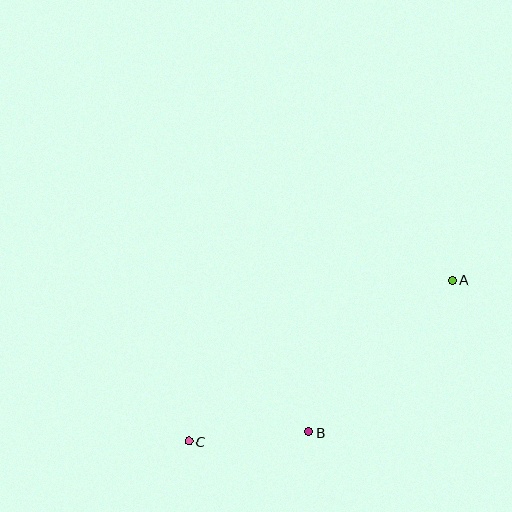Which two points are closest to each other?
Points B and C are closest to each other.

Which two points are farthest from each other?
Points A and C are farthest from each other.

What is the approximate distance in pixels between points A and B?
The distance between A and B is approximately 209 pixels.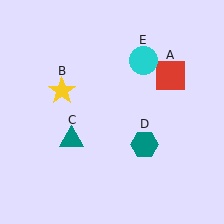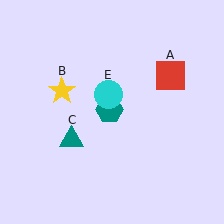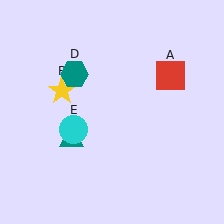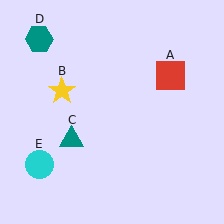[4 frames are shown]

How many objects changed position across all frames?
2 objects changed position: teal hexagon (object D), cyan circle (object E).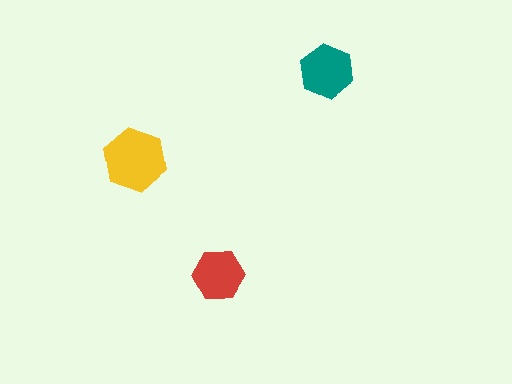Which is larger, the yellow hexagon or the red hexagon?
The yellow one.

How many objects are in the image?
There are 3 objects in the image.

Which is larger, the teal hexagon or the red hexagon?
The teal one.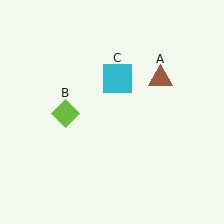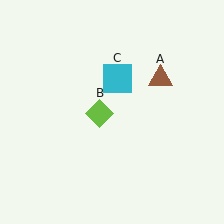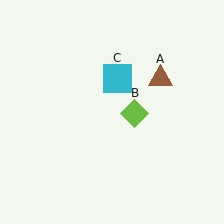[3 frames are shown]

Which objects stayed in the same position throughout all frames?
Brown triangle (object A) and cyan square (object C) remained stationary.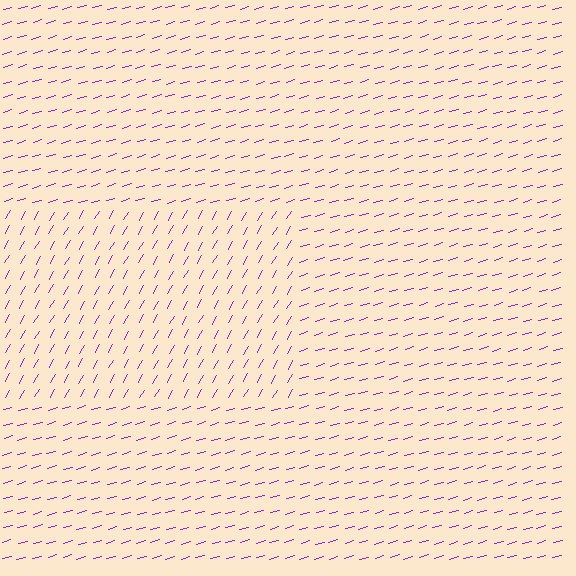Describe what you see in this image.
The image is filled with small purple line segments. A rectangle region in the image has lines oriented differently from the surrounding lines, creating a visible texture boundary.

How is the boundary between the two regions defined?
The boundary is defined purely by a change in line orientation (approximately 45 degrees difference). All lines are the same color and thickness.